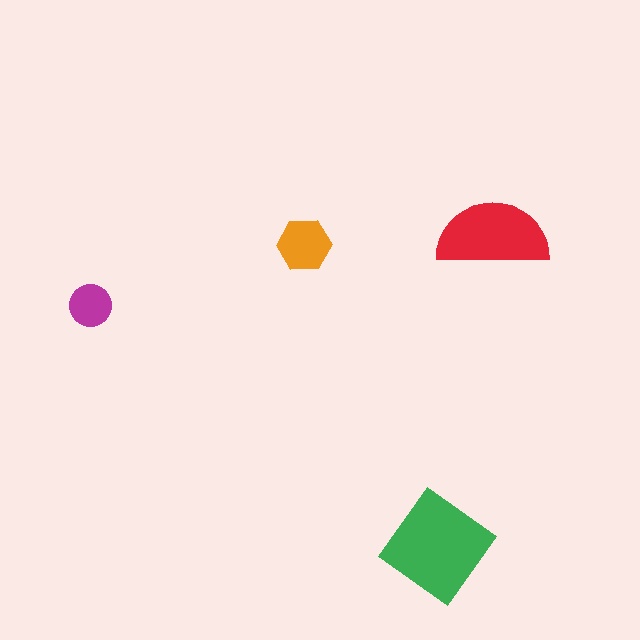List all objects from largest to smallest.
The green diamond, the red semicircle, the orange hexagon, the magenta circle.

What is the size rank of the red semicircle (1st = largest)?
2nd.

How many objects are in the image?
There are 4 objects in the image.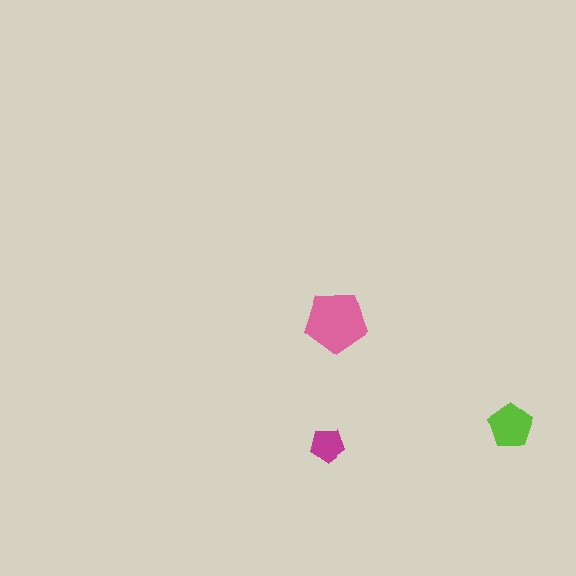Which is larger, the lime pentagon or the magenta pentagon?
The lime one.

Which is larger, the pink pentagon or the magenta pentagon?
The pink one.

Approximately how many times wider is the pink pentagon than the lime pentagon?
About 1.5 times wider.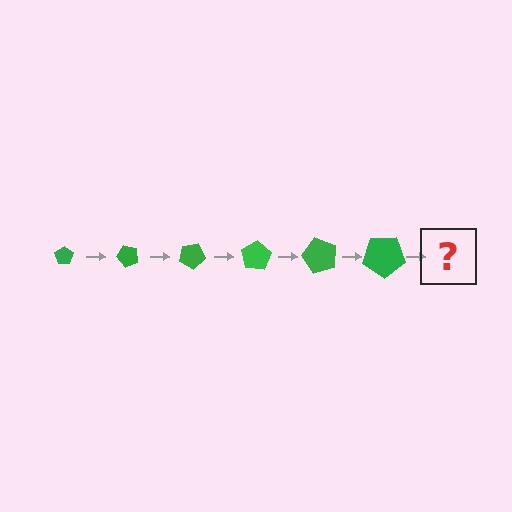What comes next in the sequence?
The next element should be a pentagon, larger than the previous one and rotated 300 degrees from the start.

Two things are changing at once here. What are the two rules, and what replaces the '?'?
The two rules are that the pentagon grows larger each step and it rotates 50 degrees each step. The '?' should be a pentagon, larger than the previous one and rotated 300 degrees from the start.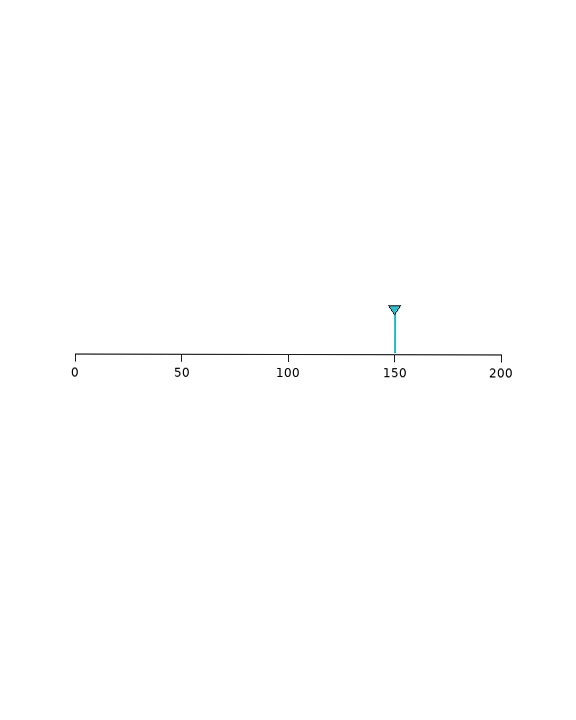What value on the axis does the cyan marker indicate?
The marker indicates approximately 150.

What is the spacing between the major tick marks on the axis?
The major ticks are spaced 50 apart.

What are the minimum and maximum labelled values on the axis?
The axis runs from 0 to 200.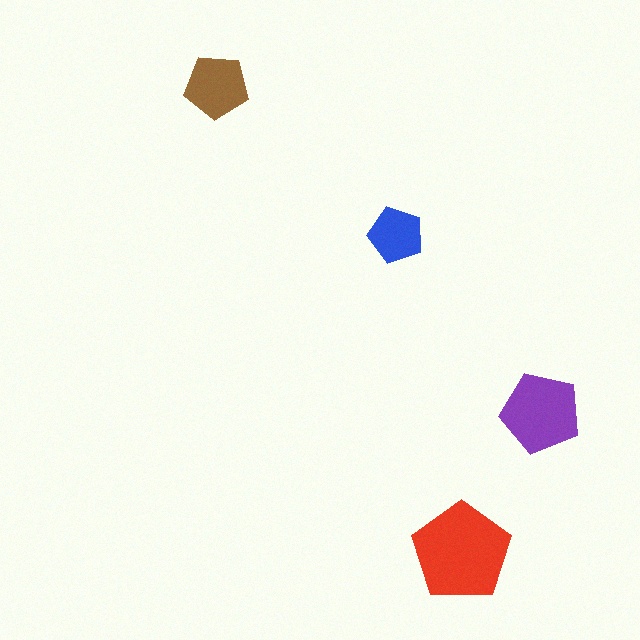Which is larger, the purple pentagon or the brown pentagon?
The purple one.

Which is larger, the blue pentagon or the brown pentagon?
The brown one.